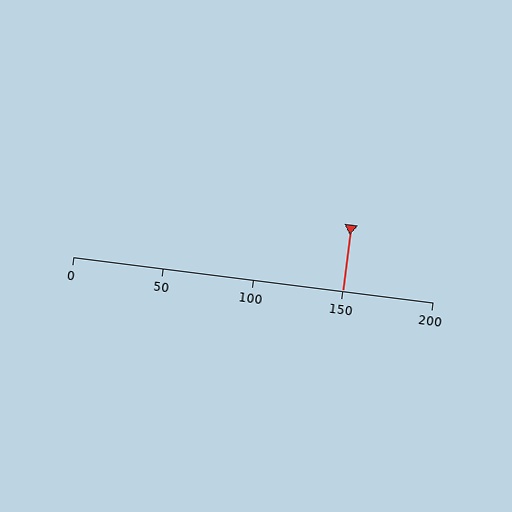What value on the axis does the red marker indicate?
The marker indicates approximately 150.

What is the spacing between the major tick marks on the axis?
The major ticks are spaced 50 apart.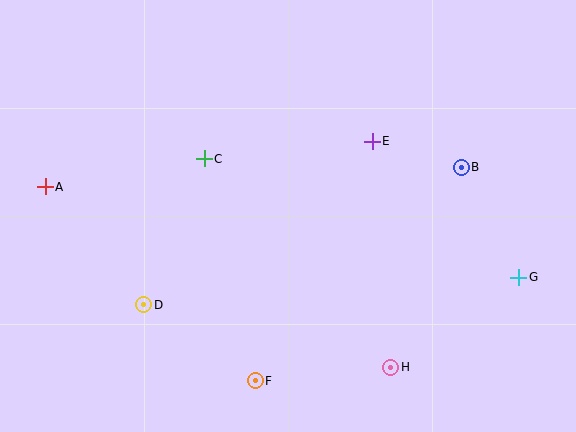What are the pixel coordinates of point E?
Point E is at (372, 141).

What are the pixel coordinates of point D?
Point D is at (144, 305).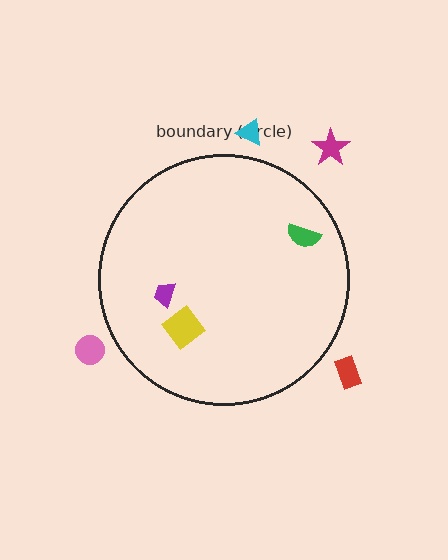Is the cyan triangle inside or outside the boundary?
Outside.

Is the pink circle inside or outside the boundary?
Outside.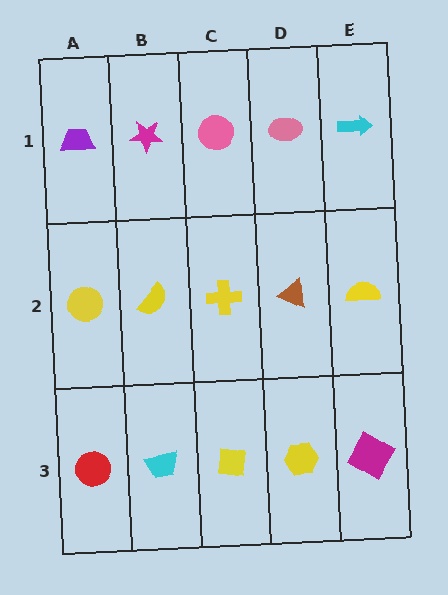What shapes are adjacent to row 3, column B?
A yellow semicircle (row 2, column B), a red circle (row 3, column A), a yellow square (row 3, column C).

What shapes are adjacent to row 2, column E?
A cyan arrow (row 1, column E), a magenta diamond (row 3, column E), a brown triangle (row 2, column D).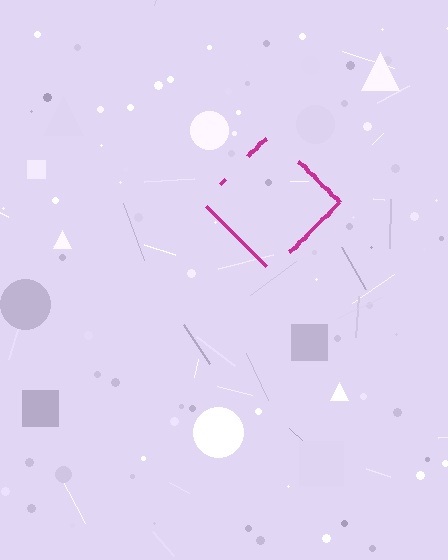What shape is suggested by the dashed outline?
The dashed outline suggests a diamond.